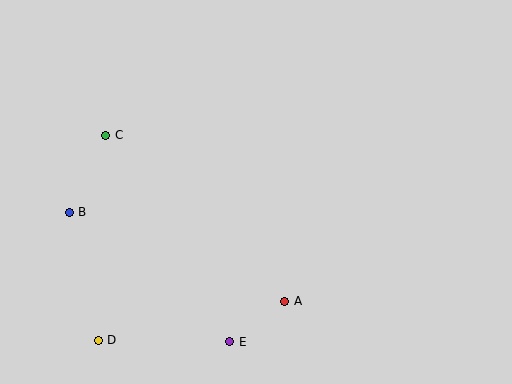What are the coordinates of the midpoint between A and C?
The midpoint between A and C is at (195, 218).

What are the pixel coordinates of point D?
Point D is at (98, 340).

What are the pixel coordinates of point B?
Point B is at (69, 212).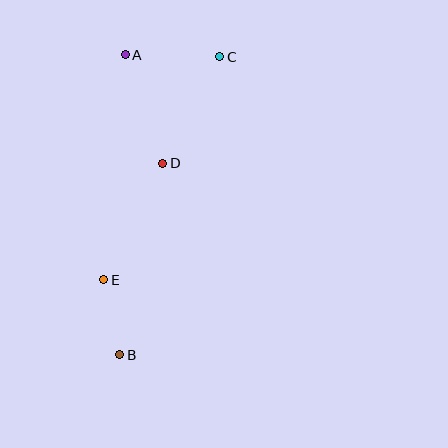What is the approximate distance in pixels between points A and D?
The distance between A and D is approximately 115 pixels.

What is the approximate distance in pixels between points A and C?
The distance between A and C is approximately 95 pixels.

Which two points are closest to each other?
Points B and E are closest to each other.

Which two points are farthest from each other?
Points B and C are farthest from each other.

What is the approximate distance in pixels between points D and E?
The distance between D and E is approximately 130 pixels.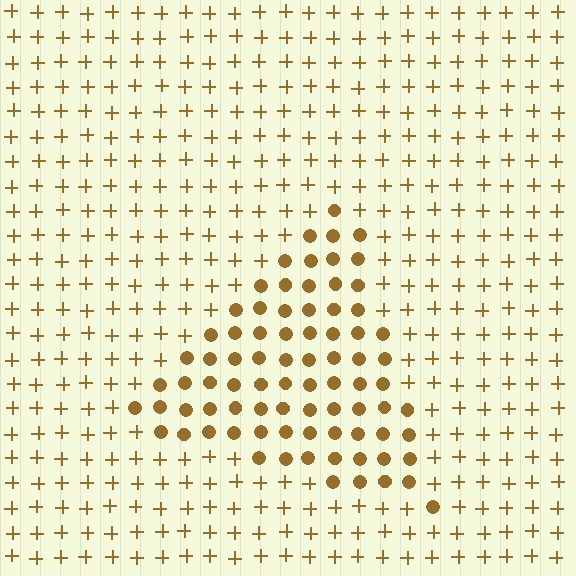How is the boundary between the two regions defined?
The boundary is defined by a change in element shape: circles inside vs. plus signs outside. All elements share the same color and spacing.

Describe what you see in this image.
The image is filled with small brown elements arranged in a uniform grid. A triangle-shaped region contains circles, while the surrounding area contains plus signs. The boundary is defined purely by the change in element shape.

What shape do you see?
I see a triangle.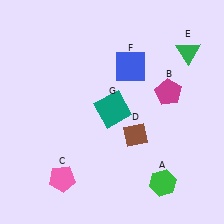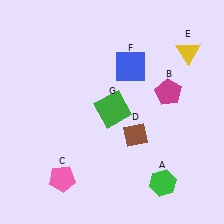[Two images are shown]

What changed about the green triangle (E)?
In Image 1, E is green. In Image 2, it changed to yellow.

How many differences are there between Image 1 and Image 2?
There are 2 differences between the two images.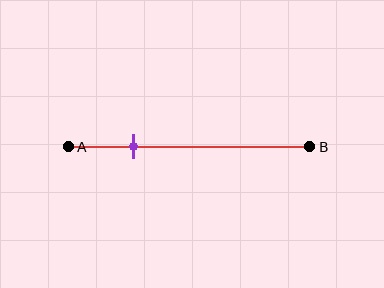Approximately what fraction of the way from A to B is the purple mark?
The purple mark is approximately 25% of the way from A to B.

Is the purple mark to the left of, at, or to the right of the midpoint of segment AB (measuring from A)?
The purple mark is to the left of the midpoint of segment AB.